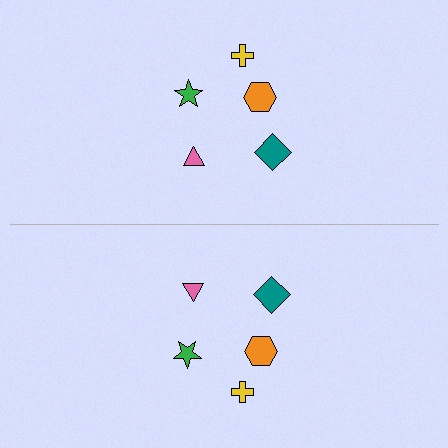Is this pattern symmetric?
Yes, this pattern has bilateral (reflection) symmetry.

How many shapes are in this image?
There are 10 shapes in this image.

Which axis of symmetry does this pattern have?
The pattern has a horizontal axis of symmetry running through the center of the image.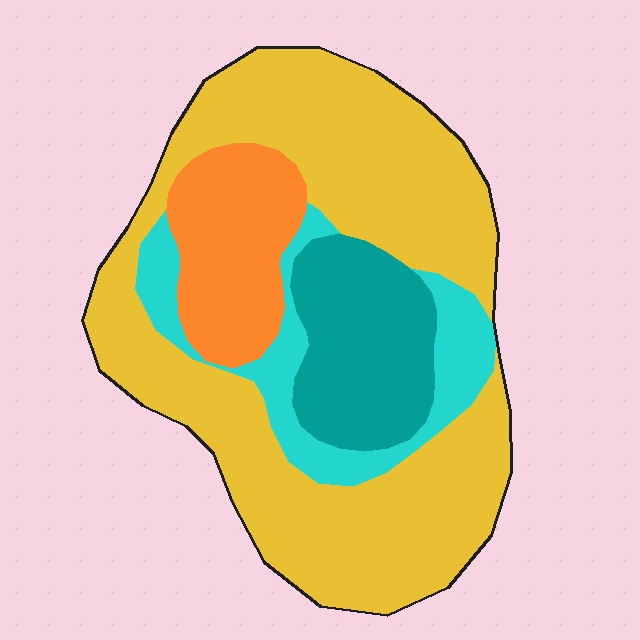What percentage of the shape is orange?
Orange takes up about one eighth (1/8) of the shape.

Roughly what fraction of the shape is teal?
Teal covers about 15% of the shape.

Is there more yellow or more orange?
Yellow.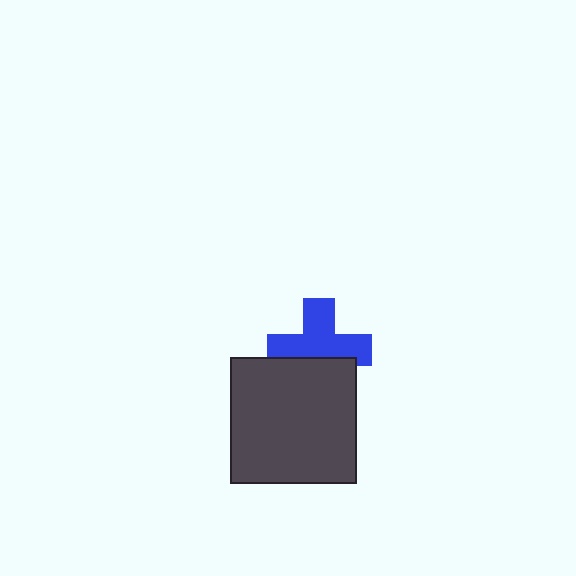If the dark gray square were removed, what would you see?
You would see the complete blue cross.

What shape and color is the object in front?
The object in front is a dark gray square.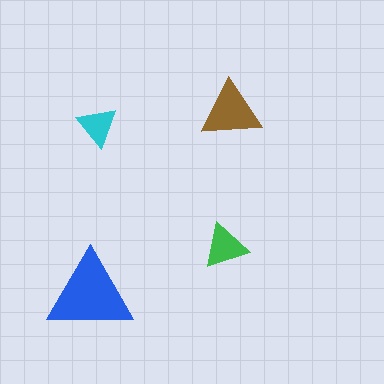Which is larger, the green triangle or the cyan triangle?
The green one.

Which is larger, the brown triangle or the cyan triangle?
The brown one.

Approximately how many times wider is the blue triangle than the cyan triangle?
About 2 times wider.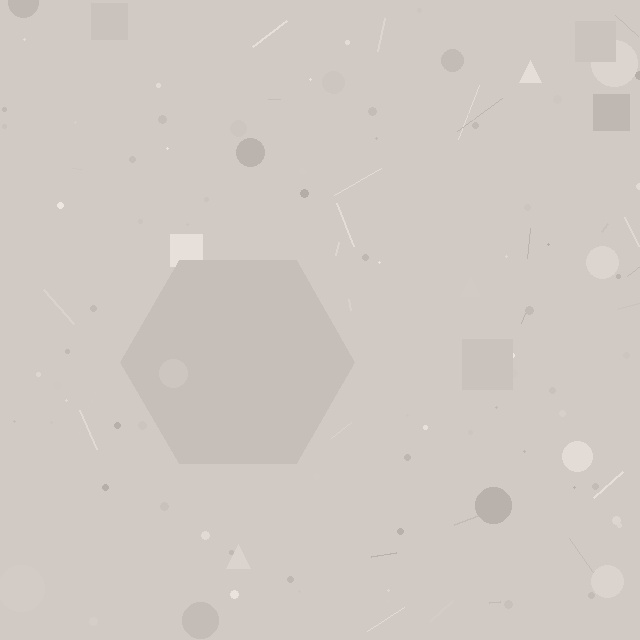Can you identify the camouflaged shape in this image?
The camouflaged shape is a hexagon.